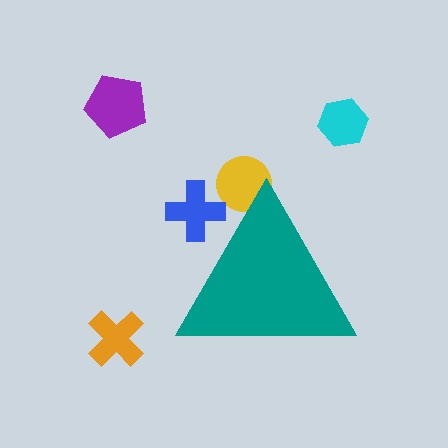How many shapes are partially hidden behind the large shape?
2 shapes are partially hidden.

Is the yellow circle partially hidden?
Yes, the yellow circle is partially hidden behind the teal triangle.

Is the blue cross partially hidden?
Yes, the blue cross is partially hidden behind the teal triangle.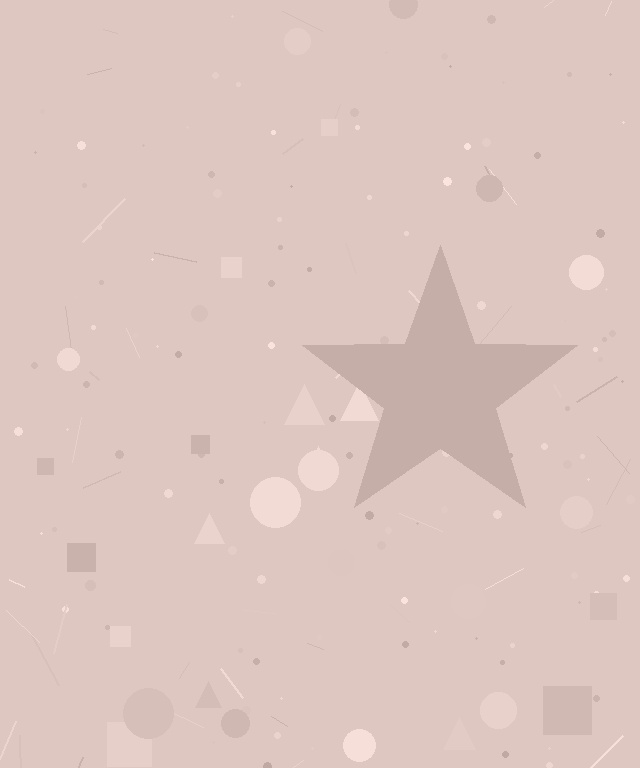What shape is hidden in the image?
A star is hidden in the image.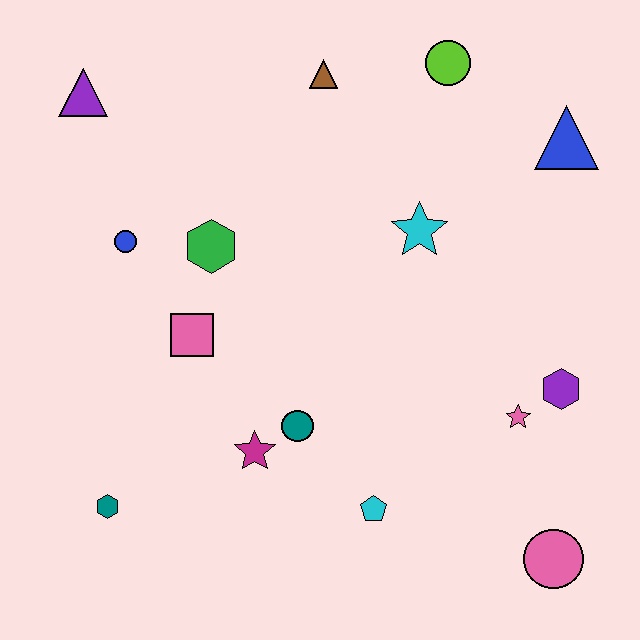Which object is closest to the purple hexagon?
The pink star is closest to the purple hexagon.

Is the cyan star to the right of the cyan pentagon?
Yes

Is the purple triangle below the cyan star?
No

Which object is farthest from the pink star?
The purple triangle is farthest from the pink star.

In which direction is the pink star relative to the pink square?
The pink star is to the right of the pink square.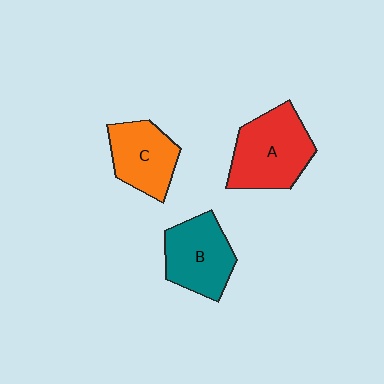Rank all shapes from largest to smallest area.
From largest to smallest: A (red), B (teal), C (orange).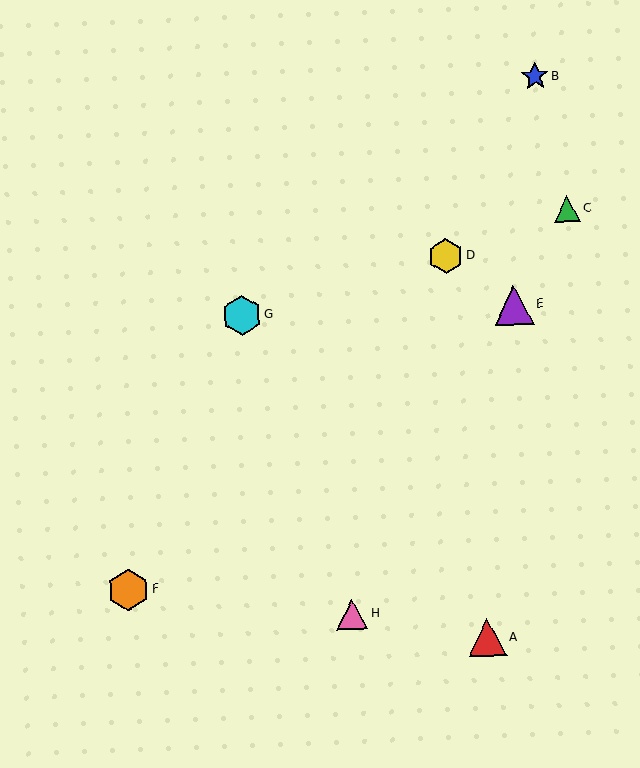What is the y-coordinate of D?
Object D is at y≈256.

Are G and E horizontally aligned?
Yes, both are at y≈315.